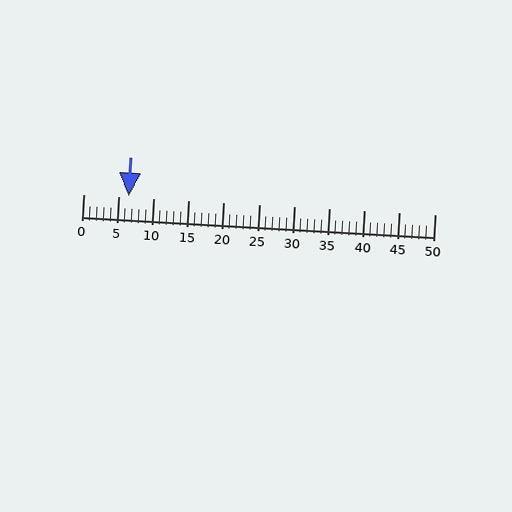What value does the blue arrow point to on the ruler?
The blue arrow points to approximately 6.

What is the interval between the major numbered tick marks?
The major tick marks are spaced 5 units apart.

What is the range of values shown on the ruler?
The ruler shows values from 0 to 50.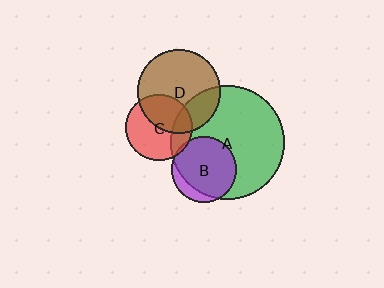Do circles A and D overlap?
Yes.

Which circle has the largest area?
Circle A (green).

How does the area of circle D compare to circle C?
Approximately 1.6 times.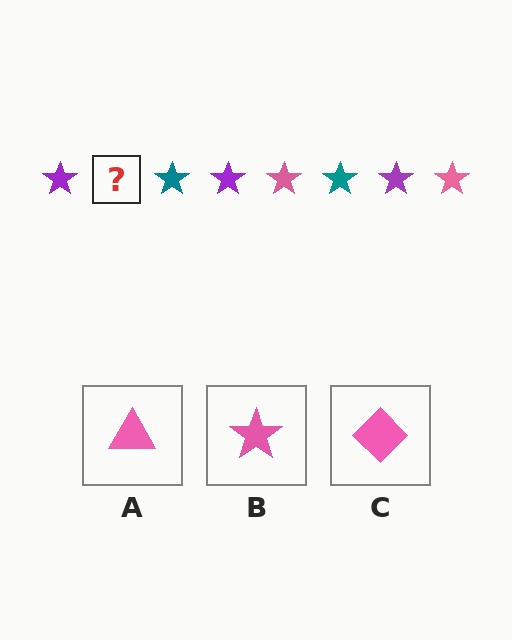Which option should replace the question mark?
Option B.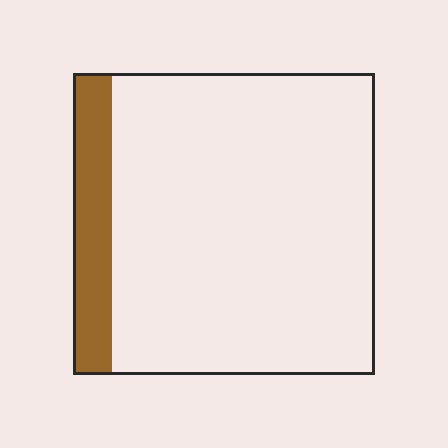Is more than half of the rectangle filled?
No.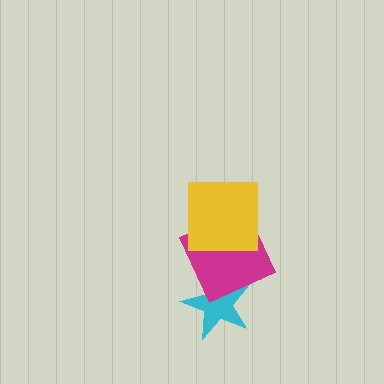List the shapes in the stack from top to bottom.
From top to bottom: the yellow square, the magenta square, the cyan star.